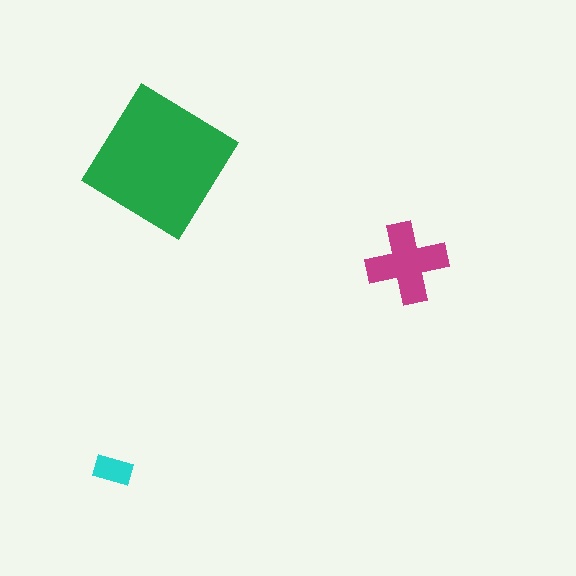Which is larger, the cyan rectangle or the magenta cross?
The magenta cross.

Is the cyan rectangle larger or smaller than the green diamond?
Smaller.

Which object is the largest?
The green diamond.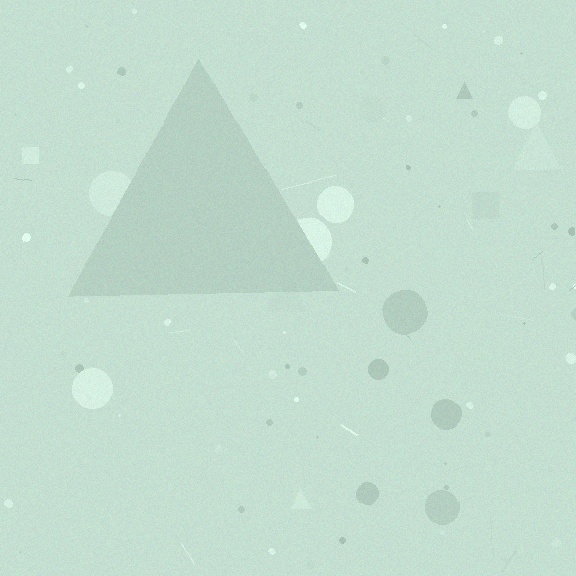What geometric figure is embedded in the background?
A triangle is embedded in the background.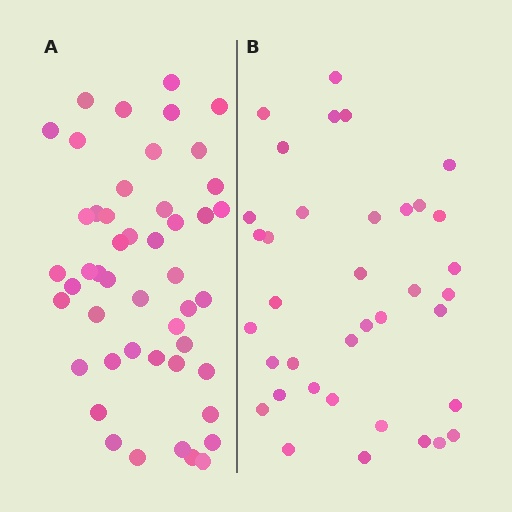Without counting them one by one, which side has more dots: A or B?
Region A (the left region) has more dots.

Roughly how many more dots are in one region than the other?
Region A has roughly 12 or so more dots than region B.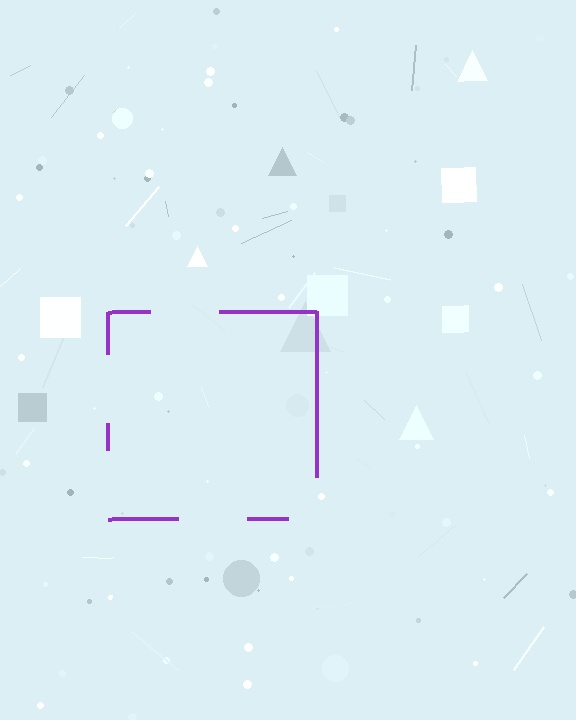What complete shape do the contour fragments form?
The contour fragments form a square.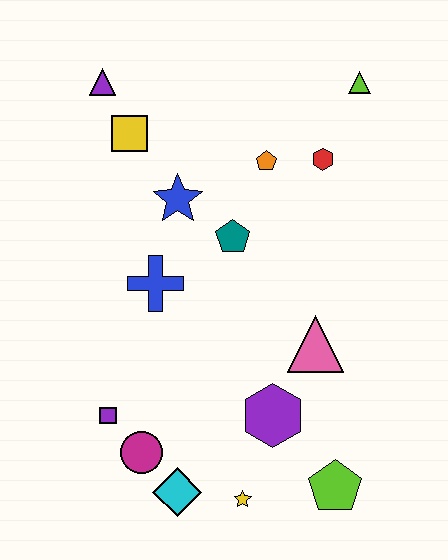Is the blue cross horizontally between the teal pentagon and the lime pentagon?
No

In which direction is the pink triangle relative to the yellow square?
The pink triangle is below the yellow square.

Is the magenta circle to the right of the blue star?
No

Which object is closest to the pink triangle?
The purple hexagon is closest to the pink triangle.